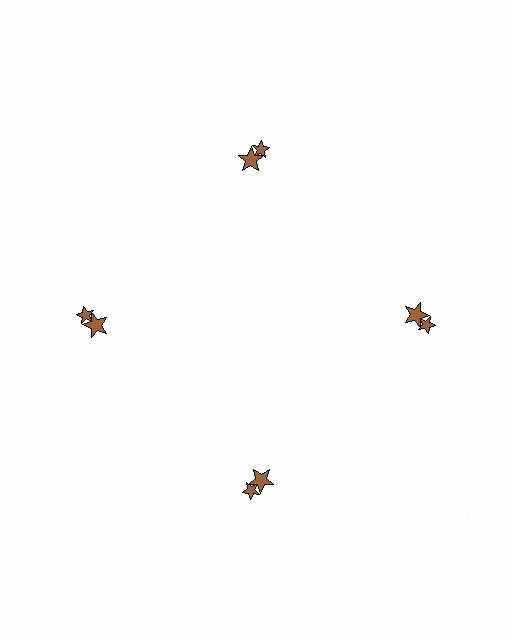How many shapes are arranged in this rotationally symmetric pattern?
There are 8 shapes, arranged in 4 groups of 2.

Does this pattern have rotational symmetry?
Yes, this pattern has 4-fold rotational symmetry. It looks the same after rotating 90 degrees around the center.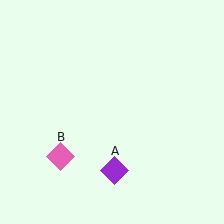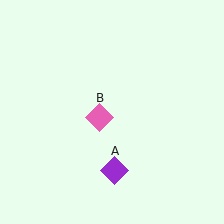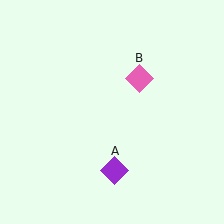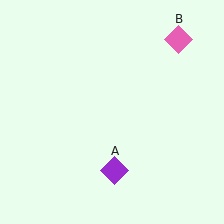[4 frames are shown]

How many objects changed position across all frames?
1 object changed position: pink diamond (object B).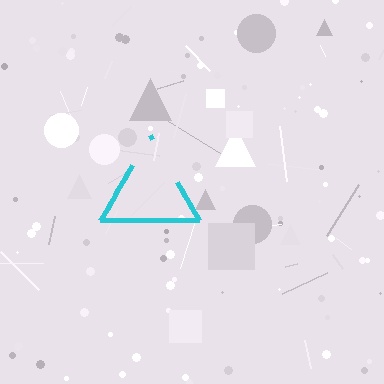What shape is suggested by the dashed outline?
The dashed outline suggests a triangle.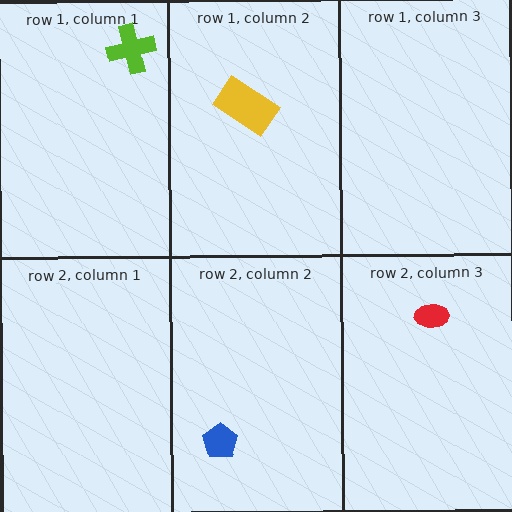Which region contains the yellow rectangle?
The row 1, column 2 region.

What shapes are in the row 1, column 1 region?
The lime cross.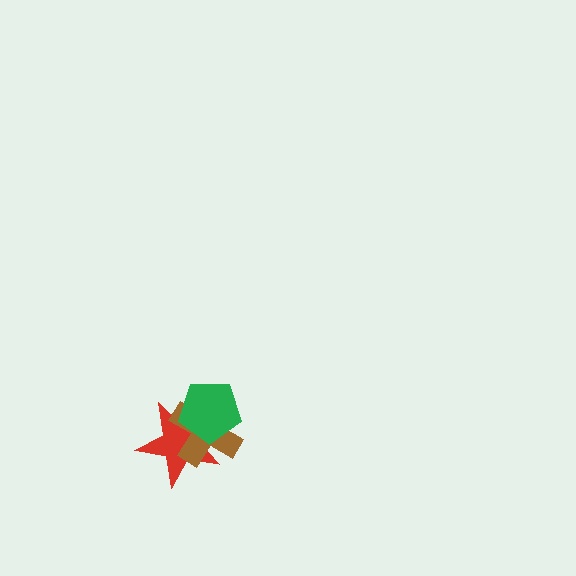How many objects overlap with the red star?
2 objects overlap with the red star.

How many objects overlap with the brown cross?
2 objects overlap with the brown cross.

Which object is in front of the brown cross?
The green pentagon is in front of the brown cross.